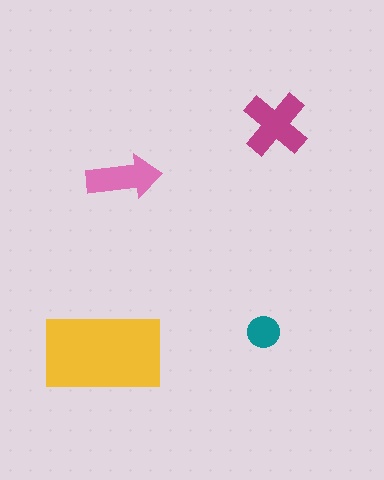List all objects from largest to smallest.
The yellow rectangle, the magenta cross, the pink arrow, the teal circle.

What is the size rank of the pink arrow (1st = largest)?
3rd.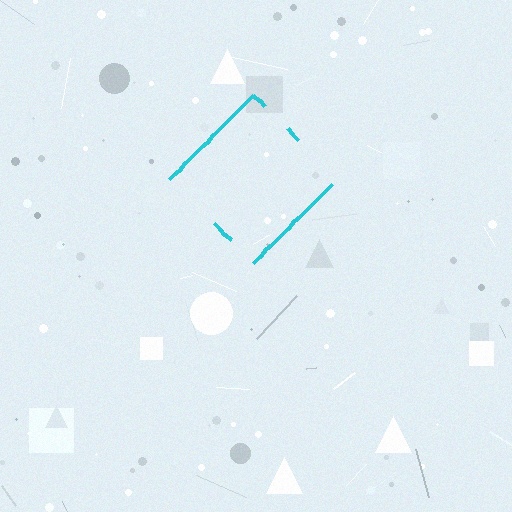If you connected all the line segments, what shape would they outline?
They would outline a diamond.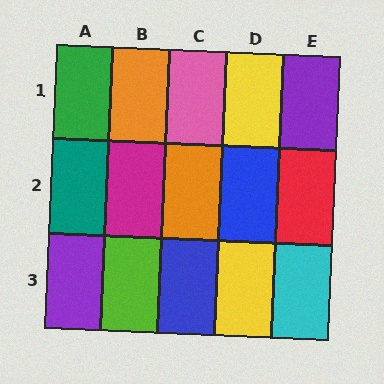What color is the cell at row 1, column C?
Pink.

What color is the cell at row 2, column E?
Red.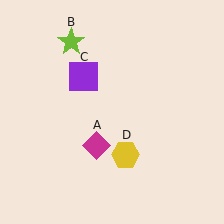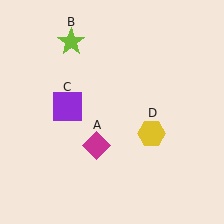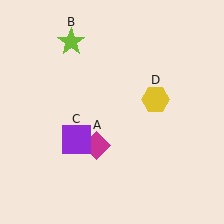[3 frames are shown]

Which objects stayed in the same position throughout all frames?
Magenta diamond (object A) and lime star (object B) remained stationary.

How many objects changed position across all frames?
2 objects changed position: purple square (object C), yellow hexagon (object D).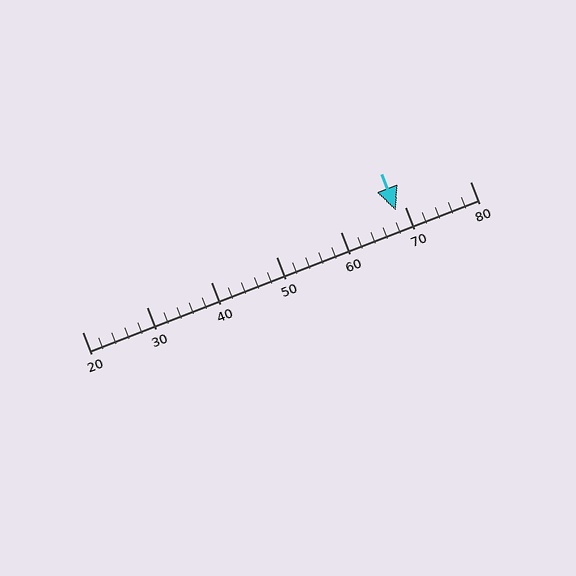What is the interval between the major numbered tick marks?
The major tick marks are spaced 10 units apart.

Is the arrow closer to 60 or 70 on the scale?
The arrow is closer to 70.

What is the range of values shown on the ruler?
The ruler shows values from 20 to 80.